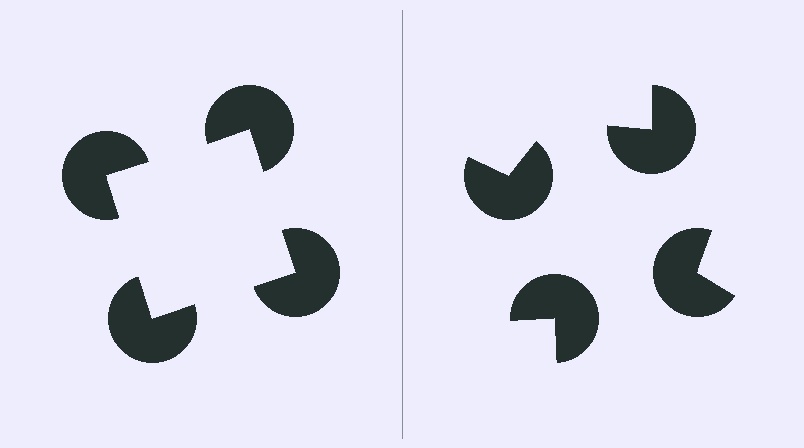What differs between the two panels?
The pac-man discs are positioned identically on both sides; only the wedge orientations differ. On the left they align to a square; on the right they are misaligned.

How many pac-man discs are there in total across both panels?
8 — 4 on each side.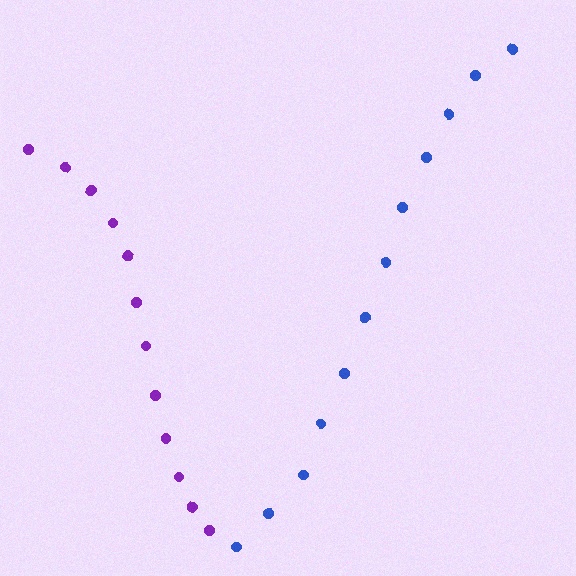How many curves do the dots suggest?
There are 2 distinct paths.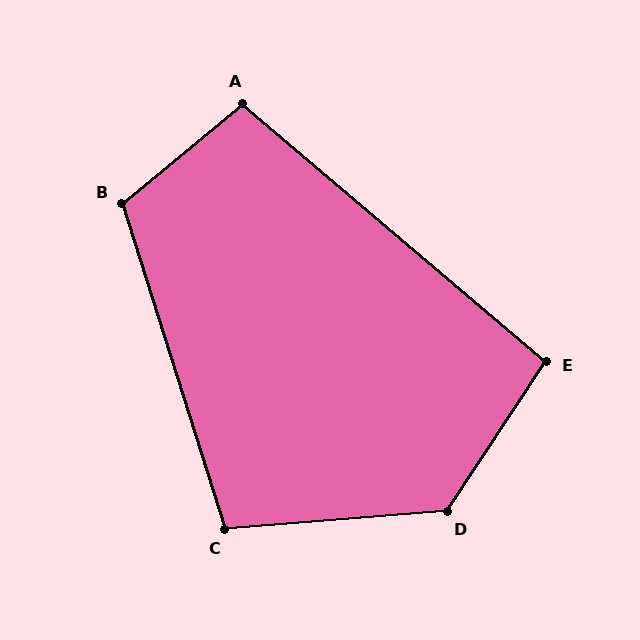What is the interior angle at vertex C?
Approximately 103 degrees (obtuse).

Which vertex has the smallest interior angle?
E, at approximately 97 degrees.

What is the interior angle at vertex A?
Approximately 100 degrees (obtuse).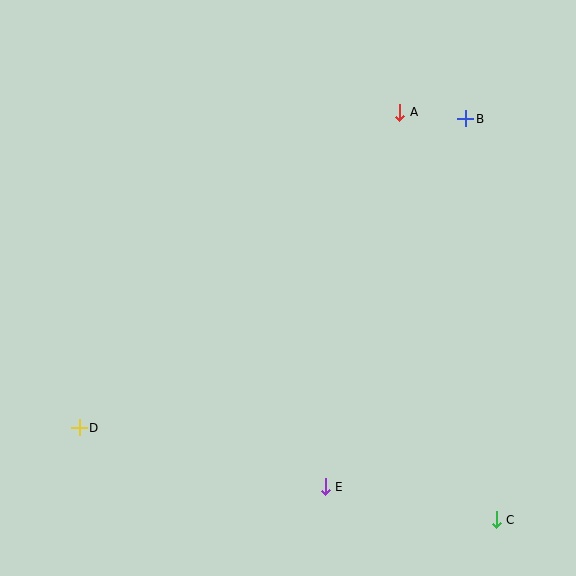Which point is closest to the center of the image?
Point E at (325, 487) is closest to the center.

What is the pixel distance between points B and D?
The distance between B and D is 495 pixels.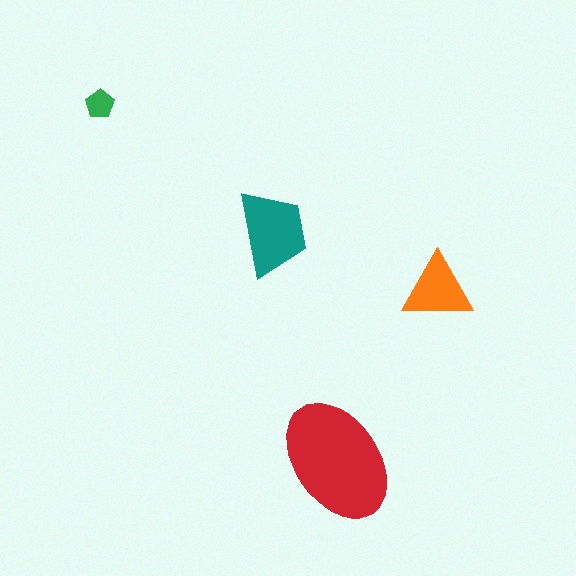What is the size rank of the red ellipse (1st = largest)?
1st.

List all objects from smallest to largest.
The green pentagon, the orange triangle, the teal trapezoid, the red ellipse.